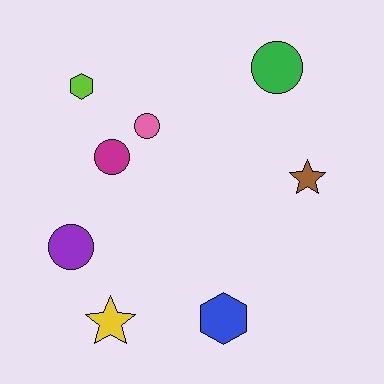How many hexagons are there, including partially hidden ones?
There are 2 hexagons.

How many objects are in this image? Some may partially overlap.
There are 8 objects.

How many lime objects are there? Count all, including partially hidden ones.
There is 1 lime object.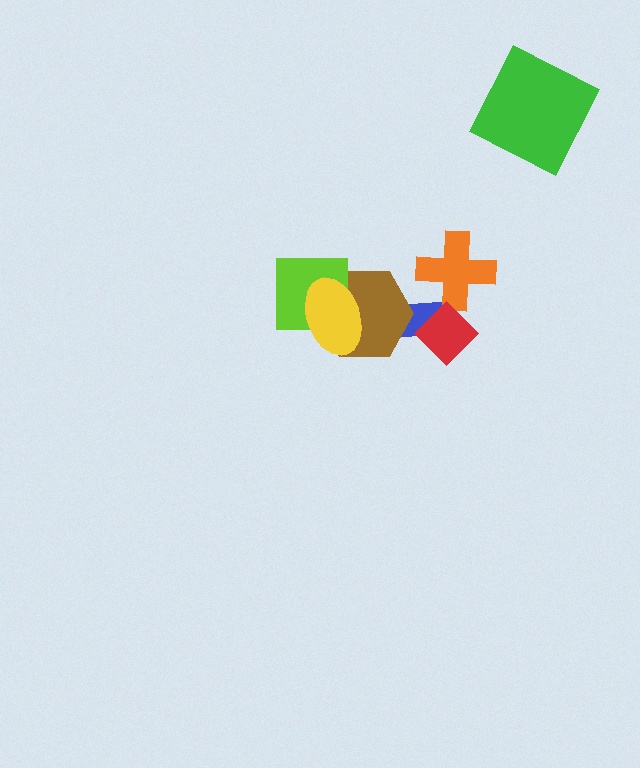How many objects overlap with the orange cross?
1 object overlaps with the orange cross.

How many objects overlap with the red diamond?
2 objects overlap with the red diamond.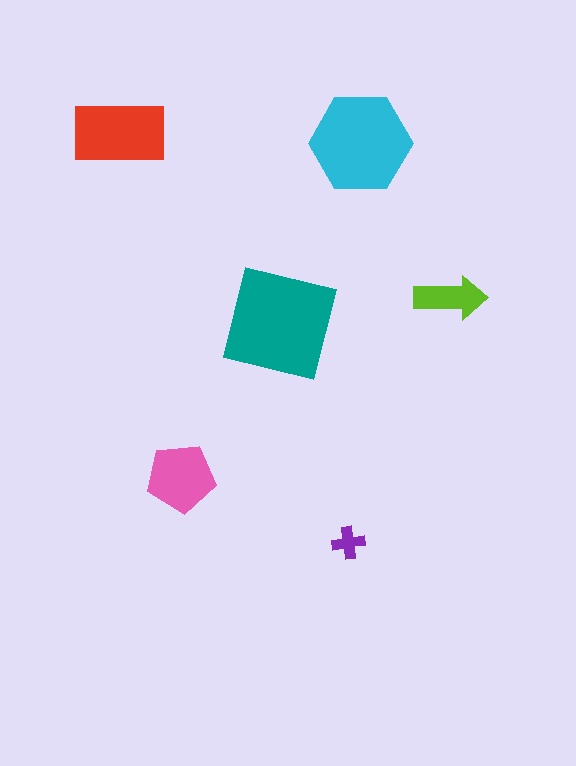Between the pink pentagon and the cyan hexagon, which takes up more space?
The cyan hexagon.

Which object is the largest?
The teal square.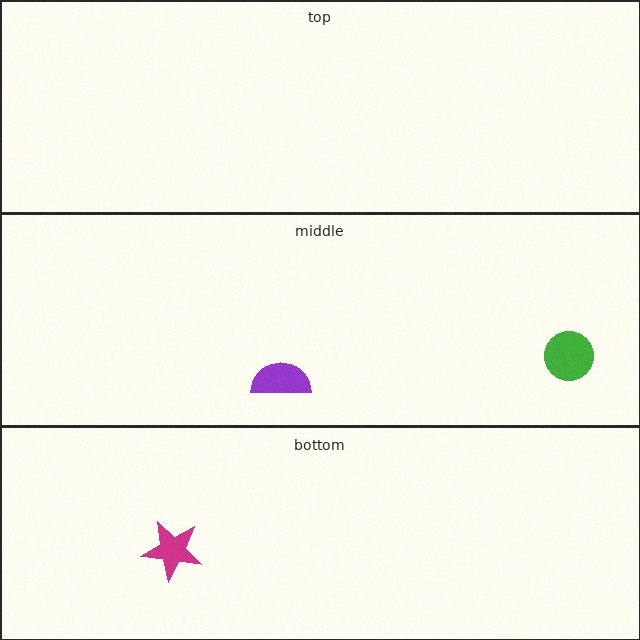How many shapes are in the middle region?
2.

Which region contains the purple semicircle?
The middle region.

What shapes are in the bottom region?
The magenta star.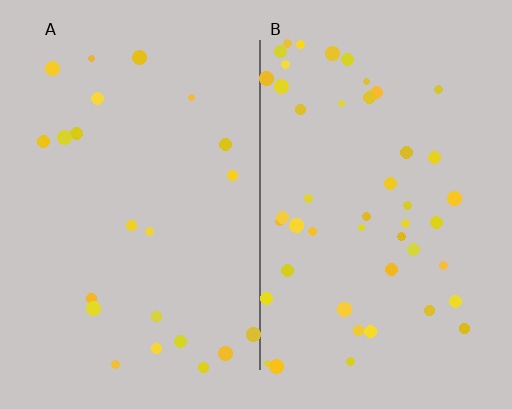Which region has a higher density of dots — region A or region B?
B (the right).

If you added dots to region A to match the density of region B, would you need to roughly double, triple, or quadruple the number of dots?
Approximately double.